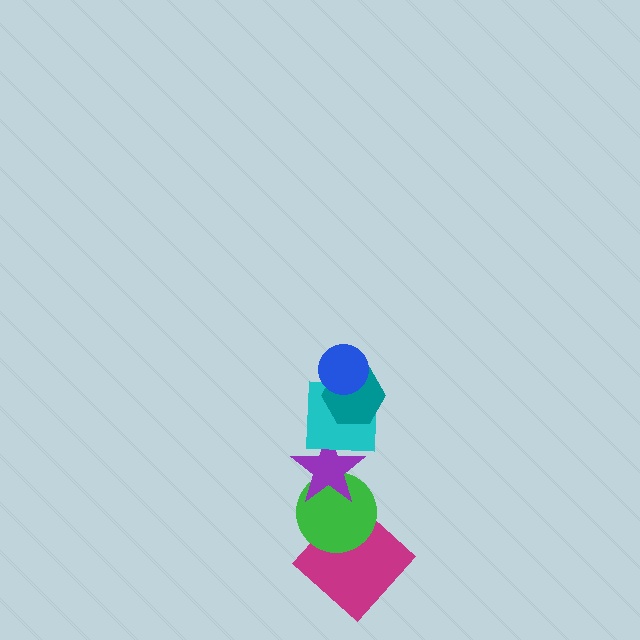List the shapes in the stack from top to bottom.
From top to bottom: the blue circle, the teal hexagon, the cyan square, the purple star, the green circle, the magenta diamond.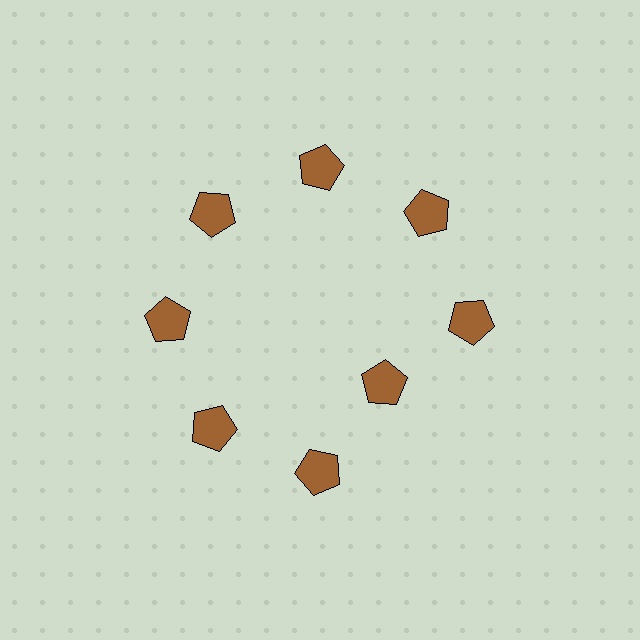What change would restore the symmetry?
The symmetry would be restored by moving it outward, back onto the ring so that all 8 pentagons sit at equal angles and equal distance from the center.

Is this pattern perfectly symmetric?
No. The 8 brown pentagons are arranged in a ring, but one element near the 4 o'clock position is pulled inward toward the center, breaking the 8-fold rotational symmetry.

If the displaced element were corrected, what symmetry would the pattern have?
It would have 8-fold rotational symmetry — the pattern would map onto itself every 45 degrees.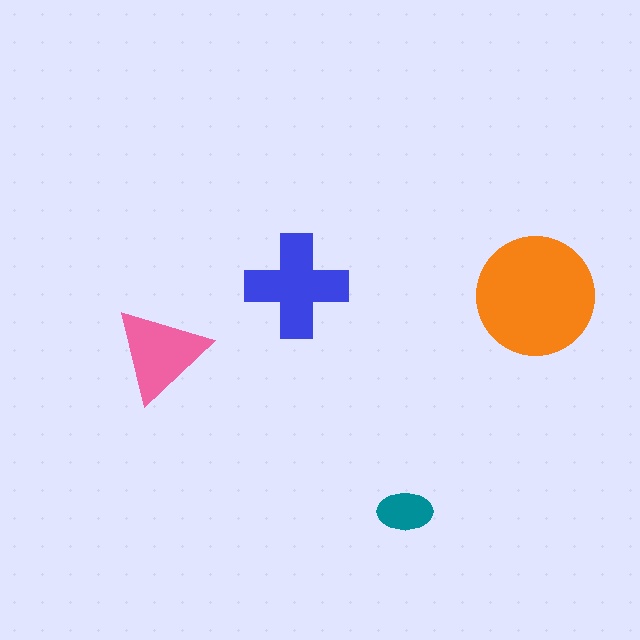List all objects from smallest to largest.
The teal ellipse, the pink triangle, the blue cross, the orange circle.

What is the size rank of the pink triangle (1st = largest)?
3rd.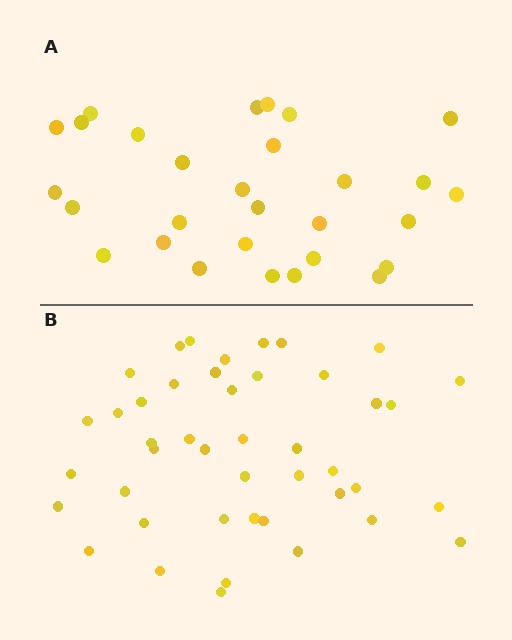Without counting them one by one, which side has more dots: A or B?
Region B (the bottom region) has more dots.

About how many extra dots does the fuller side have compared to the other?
Region B has approximately 15 more dots than region A.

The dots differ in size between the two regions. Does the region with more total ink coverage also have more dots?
No. Region A has more total ink coverage because its dots are larger, but region B actually contains more individual dots. Total area can be misleading — the number of items is what matters here.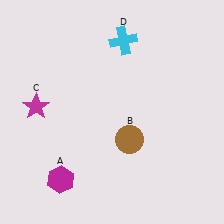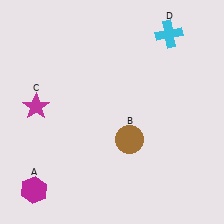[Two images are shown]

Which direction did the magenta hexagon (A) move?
The magenta hexagon (A) moved left.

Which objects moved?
The objects that moved are: the magenta hexagon (A), the cyan cross (D).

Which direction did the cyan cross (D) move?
The cyan cross (D) moved right.